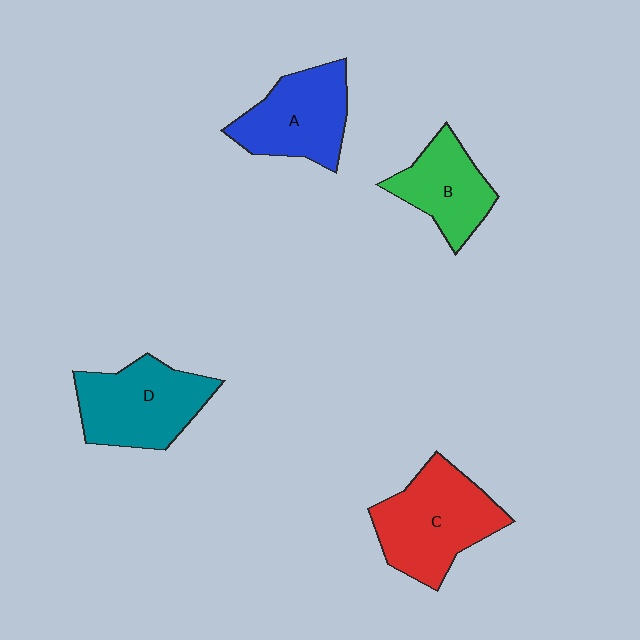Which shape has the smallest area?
Shape B (green).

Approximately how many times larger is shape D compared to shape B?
Approximately 1.3 times.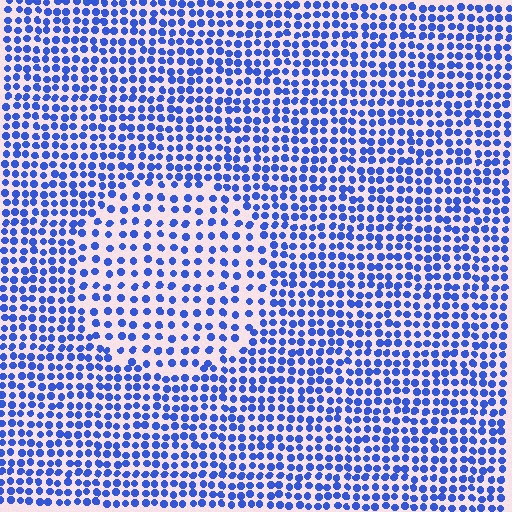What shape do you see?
I see a circle.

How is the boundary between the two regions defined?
The boundary is defined by a change in element density (approximately 1.8x ratio). All elements are the same color, size, and shape.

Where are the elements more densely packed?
The elements are more densely packed outside the circle boundary.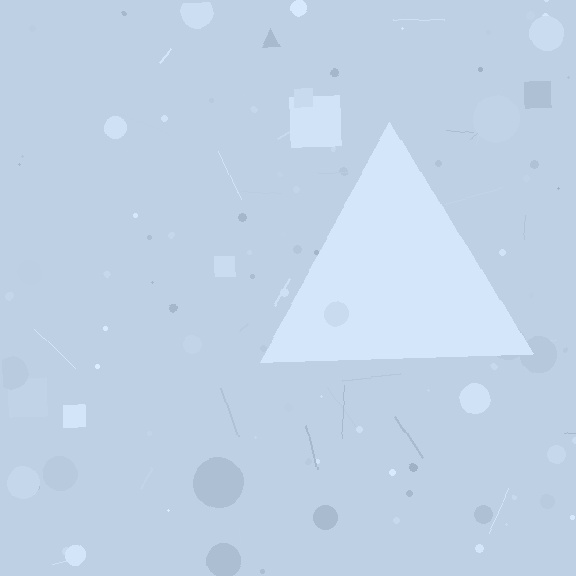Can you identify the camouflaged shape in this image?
The camouflaged shape is a triangle.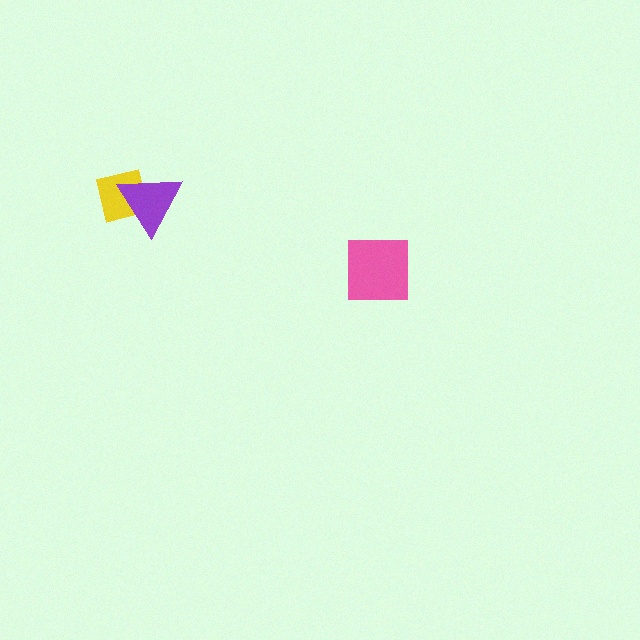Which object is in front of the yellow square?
The purple triangle is in front of the yellow square.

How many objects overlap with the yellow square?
1 object overlaps with the yellow square.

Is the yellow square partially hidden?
Yes, it is partially covered by another shape.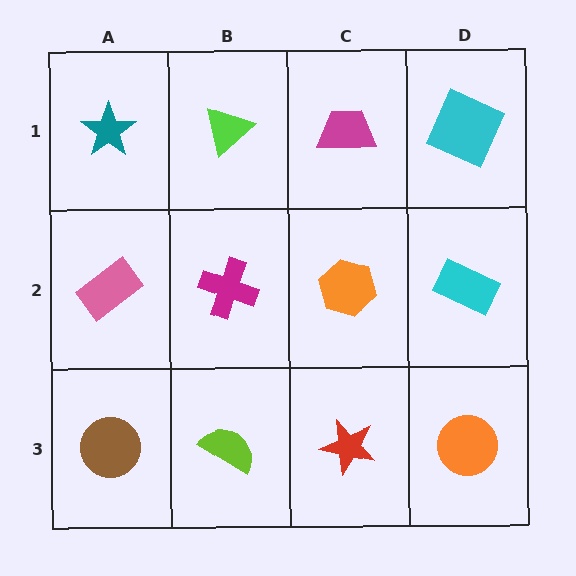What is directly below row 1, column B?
A magenta cross.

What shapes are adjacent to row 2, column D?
A cyan square (row 1, column D), an orange circle (row 3, column D), an orange hexagon (row 2, column C).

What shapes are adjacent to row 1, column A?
A pink rectangle (row 2, column A), a lime triangle (row 1, column B).